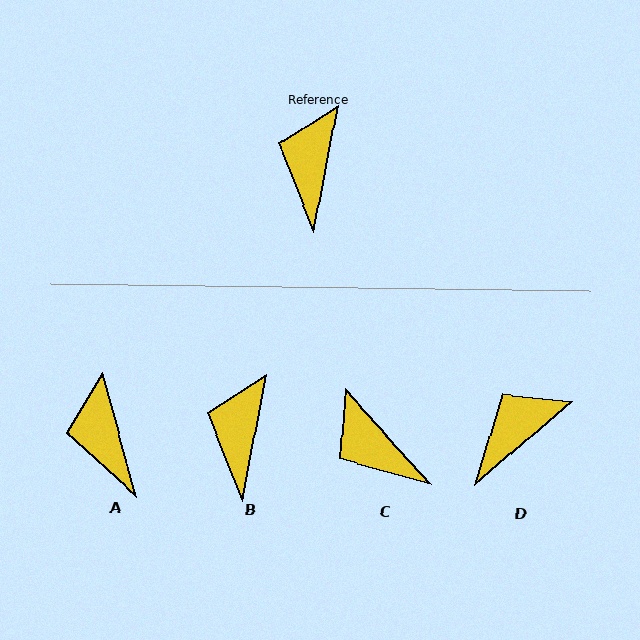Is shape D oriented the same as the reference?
No, it is off by about 38 degrees.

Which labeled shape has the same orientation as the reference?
B.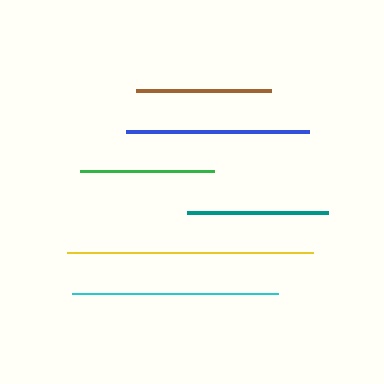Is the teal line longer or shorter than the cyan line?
The cyan line is longer than the teal line.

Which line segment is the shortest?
The green line is the shortest at approximately 134 pixels.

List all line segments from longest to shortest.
From longest to shortest: yellow, cyan, blue, teal, brown, green.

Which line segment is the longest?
The yellow line is the longest at approximately 246 pixels.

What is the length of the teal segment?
The teal segment is approximately 141 pixels long.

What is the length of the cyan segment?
The cyan segment is approximately 205 pixels long.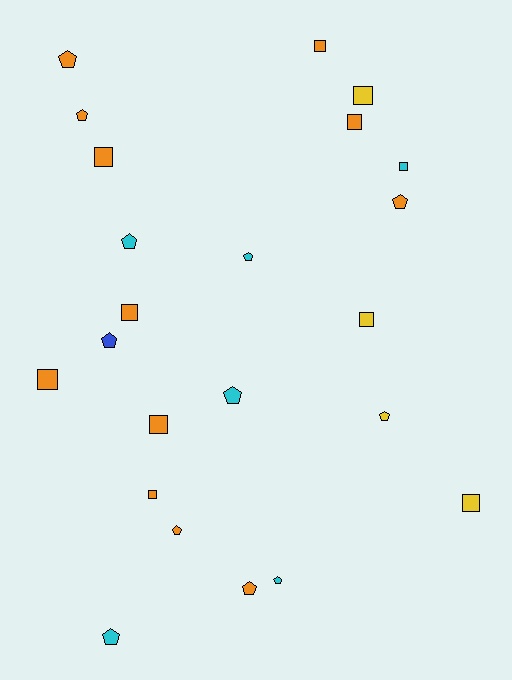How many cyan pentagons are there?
There are 5 cyan pentagons.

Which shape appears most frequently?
Pentagon, with 12 objects.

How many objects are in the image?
There are 23 objects.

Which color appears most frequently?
Orange, with 12 objects.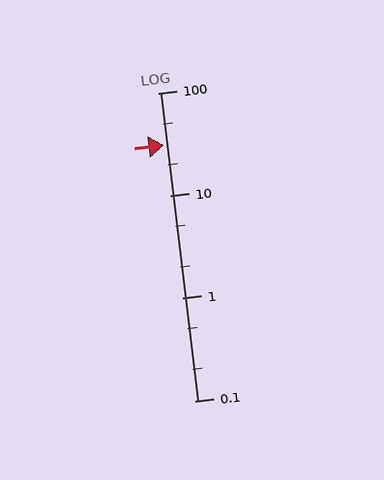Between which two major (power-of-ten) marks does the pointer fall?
The pointer is between 10 and 100.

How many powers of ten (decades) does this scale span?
The scale spans 3 decades, from 0.1 to 100.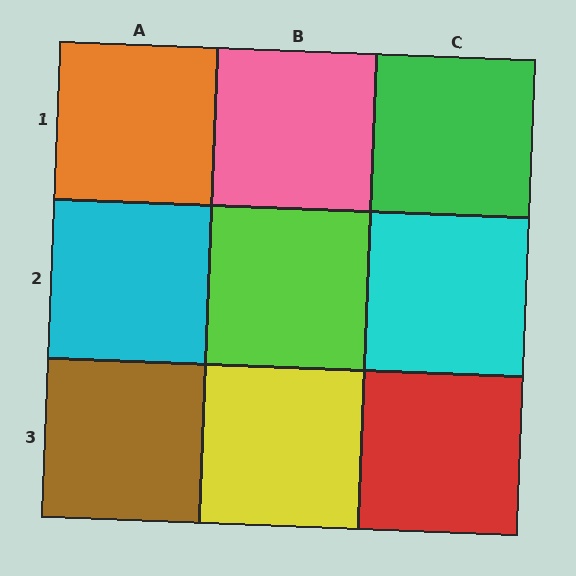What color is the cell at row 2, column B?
Lime.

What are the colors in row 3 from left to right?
Brown, yellow, red.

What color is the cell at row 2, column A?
Cyan.